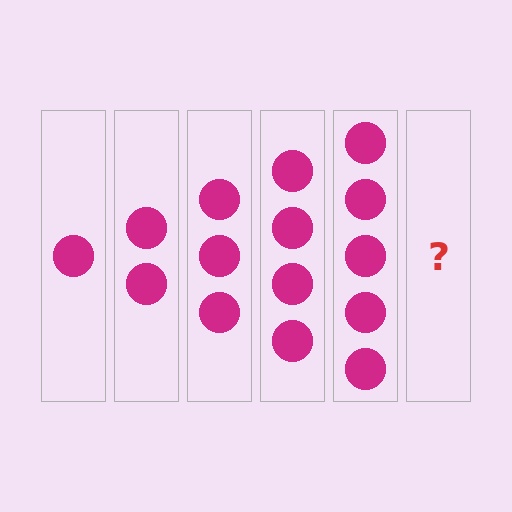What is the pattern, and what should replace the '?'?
The pattern is that each step adds one more circle. The '?' should be 6 circles.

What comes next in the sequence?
The next element should be 6 circles.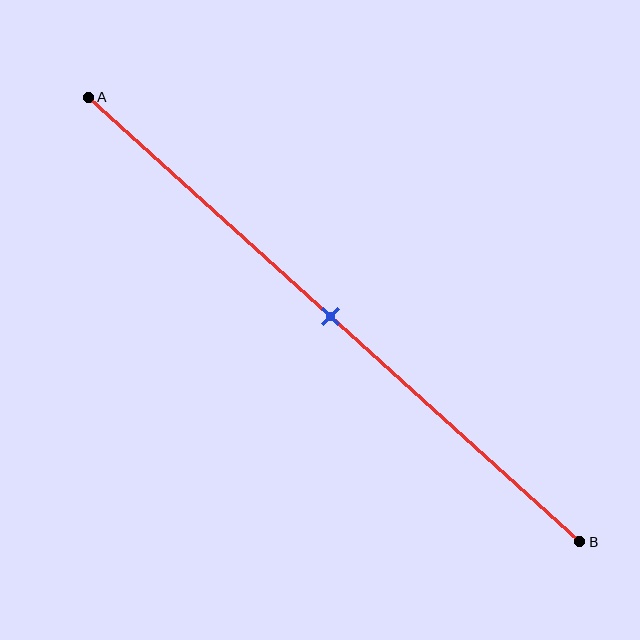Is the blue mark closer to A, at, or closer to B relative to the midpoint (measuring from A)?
The blue mark is approximately at the midpoint of segment AB.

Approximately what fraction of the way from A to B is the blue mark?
The blue mark is approximately 50% of the way from A to B.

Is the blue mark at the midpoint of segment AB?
Yes, the mark is approximately at the midpoint.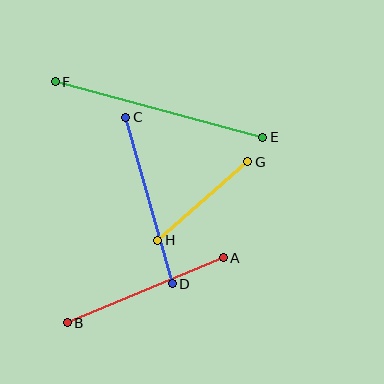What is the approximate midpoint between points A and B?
The midpoint is at approximately (145, 290) pixels.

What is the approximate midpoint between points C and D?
The midpoint is at approximately (149, 201) pixels.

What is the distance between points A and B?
The distance is approximately 169 pixels.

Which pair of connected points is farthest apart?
Points E and F are farthest apart.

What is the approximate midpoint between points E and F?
The midpoint is at approximately (159, 109) pixels.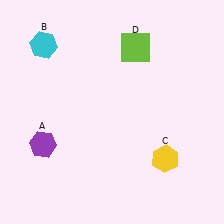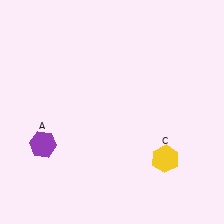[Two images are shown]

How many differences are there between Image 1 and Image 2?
There are 2 differences between the two images.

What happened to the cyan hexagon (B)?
The cyan hexagon (B) was removed in Image 2. It was in the top-left area of Image 1.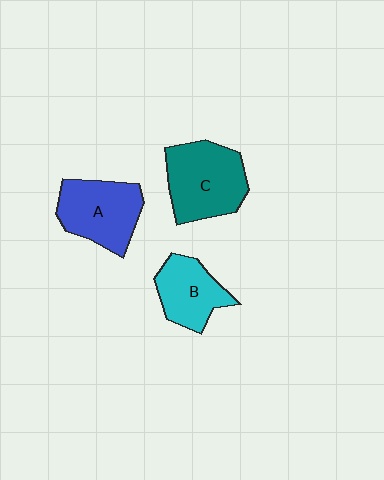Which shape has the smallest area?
Shape B (cyan).